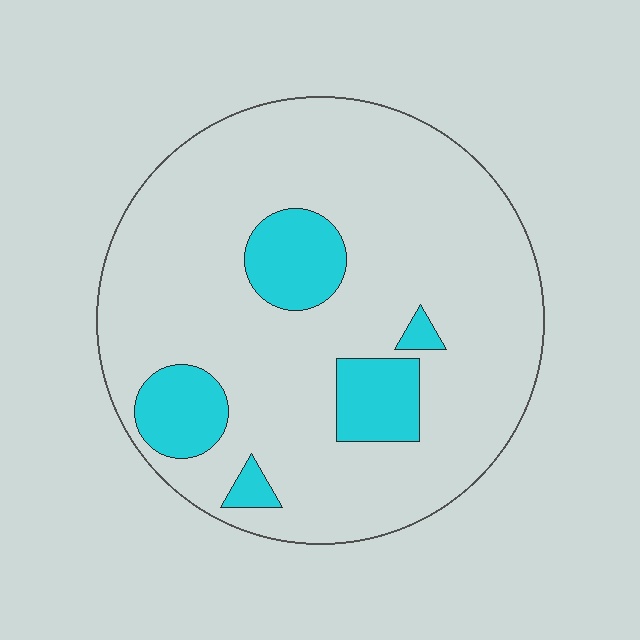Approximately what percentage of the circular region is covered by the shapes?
Approximately 15%.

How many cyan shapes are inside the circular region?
5.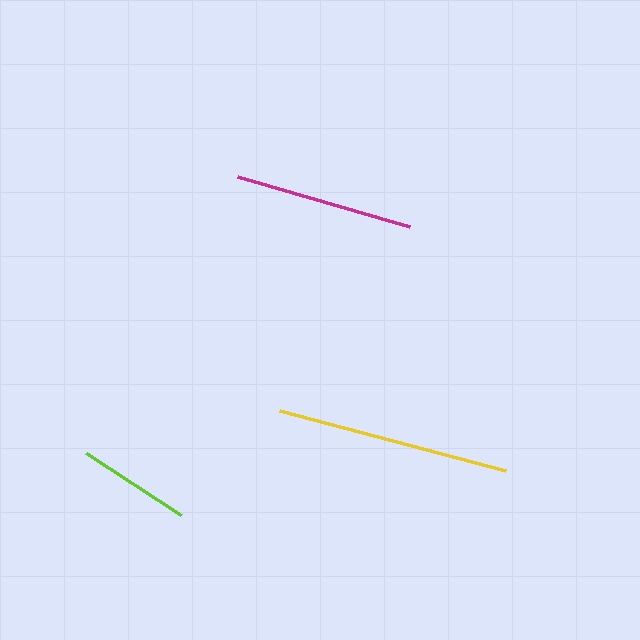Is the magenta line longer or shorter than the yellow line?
The yellow line is longer than the magenta line.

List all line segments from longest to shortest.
From longest to shortest: yellow, magenta, lime.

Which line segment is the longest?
The yellow line is the longest at approximately 233 pixels.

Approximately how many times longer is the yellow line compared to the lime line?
The yellow line is approximately 2.1 times the length of the lime line.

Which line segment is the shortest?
The lime line is the shortest at approximately 113 pixels.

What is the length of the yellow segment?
The yellow segment is approximately 233 pixels long.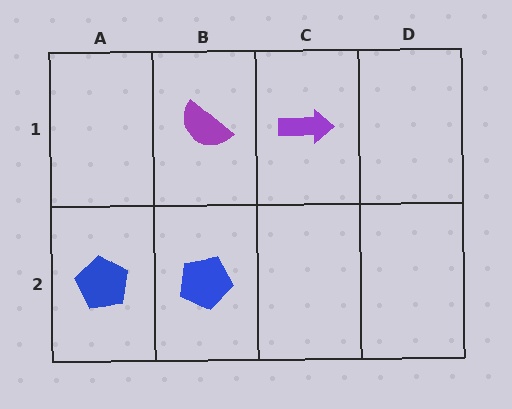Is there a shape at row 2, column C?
No, that cell is empty.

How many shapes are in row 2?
2 shapes.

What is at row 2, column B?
A blue pentagon.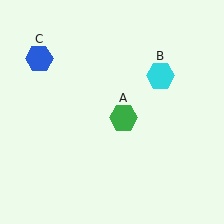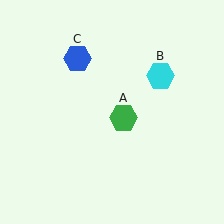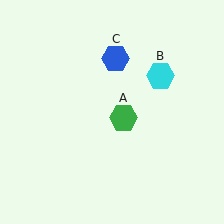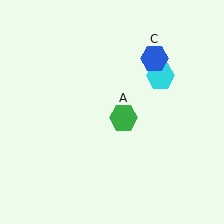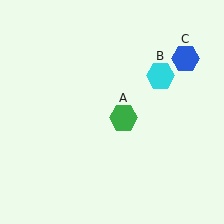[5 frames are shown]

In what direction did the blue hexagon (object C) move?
The blue hexagon (object C) moved right.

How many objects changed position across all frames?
1 object changed position: blue hexagon (object C).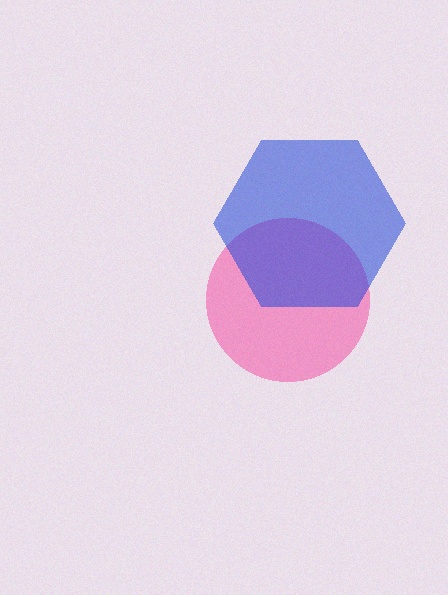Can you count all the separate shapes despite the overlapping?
Yes, there are 2 separate shapes.